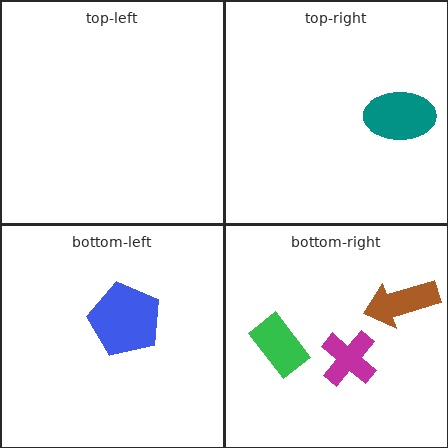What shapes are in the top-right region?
The teal ellipse.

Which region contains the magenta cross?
The bottom-right region.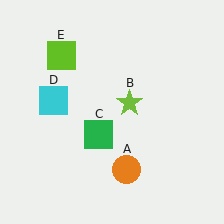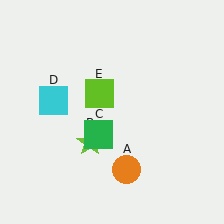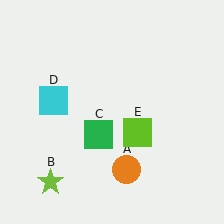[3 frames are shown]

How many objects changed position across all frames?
2 objects changed position: lime star (object B), lime square (object E).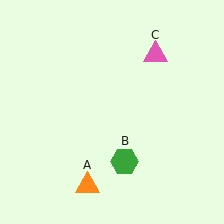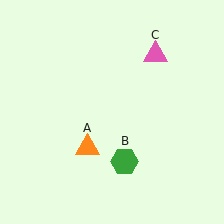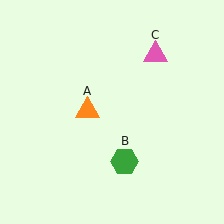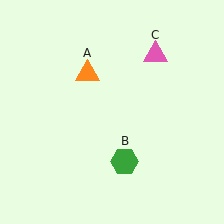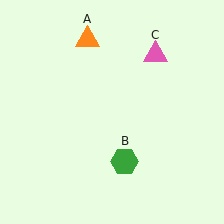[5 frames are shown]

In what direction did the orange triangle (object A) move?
The orange triangle (object A) moved up.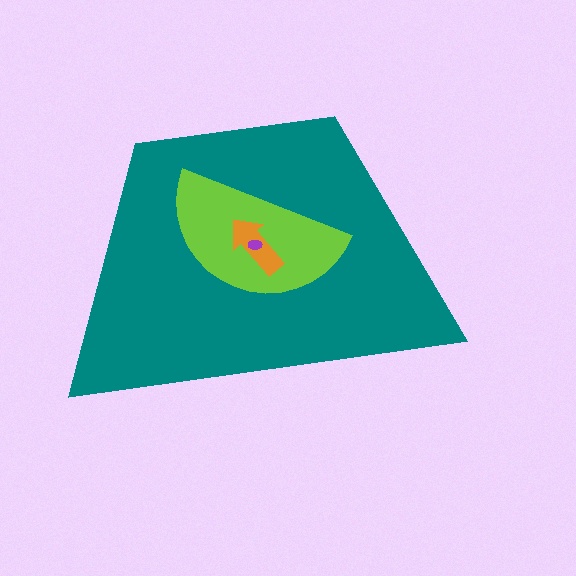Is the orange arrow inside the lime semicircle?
Yes.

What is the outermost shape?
The teal trapezoid.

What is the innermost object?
The purple ellipse.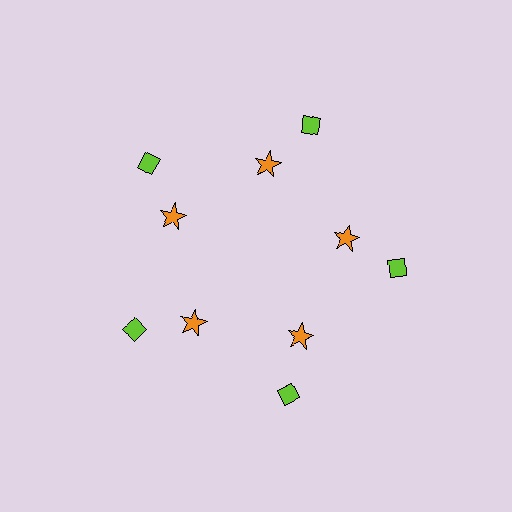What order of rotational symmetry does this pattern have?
This pattern has 5-fold rotational symmetry.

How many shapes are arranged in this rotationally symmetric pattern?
There are 10 shapes, arranged in 5 groups of 2.